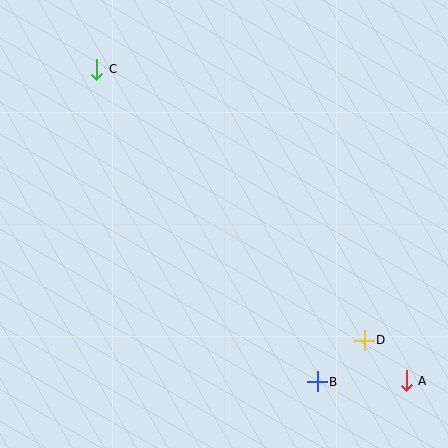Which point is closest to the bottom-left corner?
Point B is closest to the bottom-left corner.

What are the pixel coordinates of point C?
Point C is at (97, 69).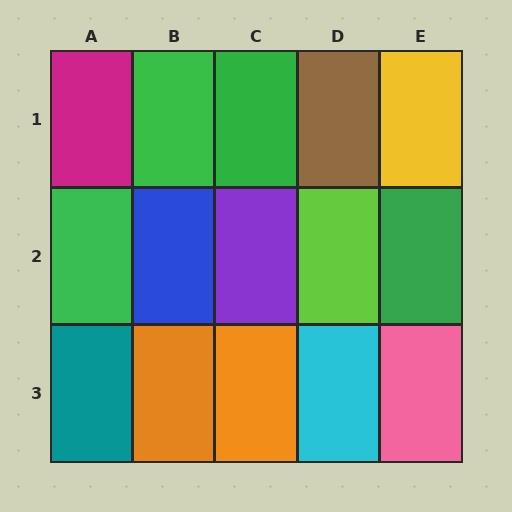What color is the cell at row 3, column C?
Orange.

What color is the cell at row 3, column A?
Teal.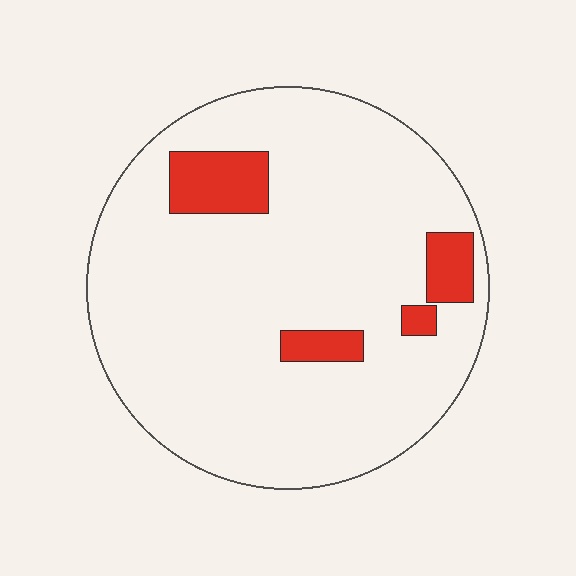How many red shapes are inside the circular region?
4.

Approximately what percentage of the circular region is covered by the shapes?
Approximately 10%.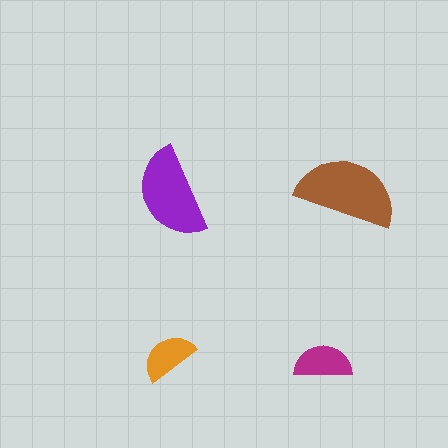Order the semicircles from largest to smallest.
the brown one, the purple one, the magenta one, the orange one.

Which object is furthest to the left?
The orange semicircle is leftmost.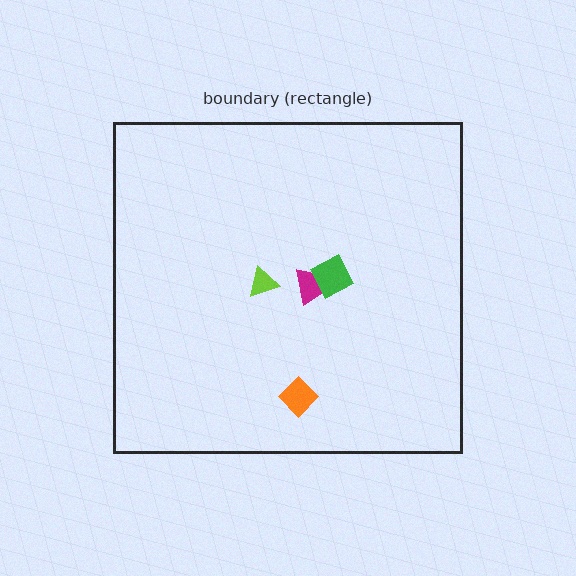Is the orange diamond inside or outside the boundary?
Inside.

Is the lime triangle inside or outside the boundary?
Inside.